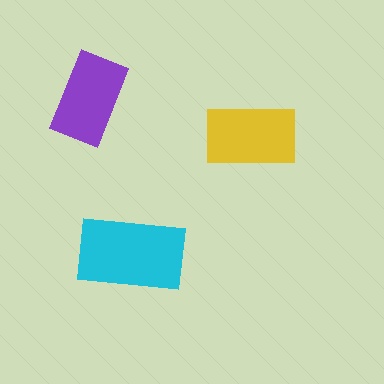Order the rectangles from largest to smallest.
the cyan one, the yellow one, the purple one.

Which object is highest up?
The purple rectangle is topmost.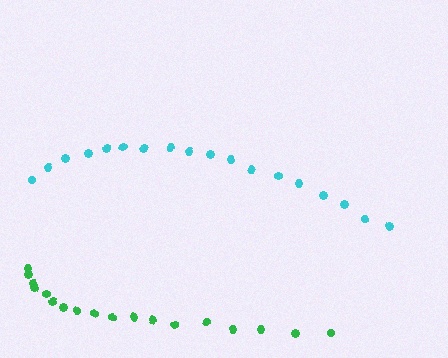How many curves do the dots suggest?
There are 2 distinct paths.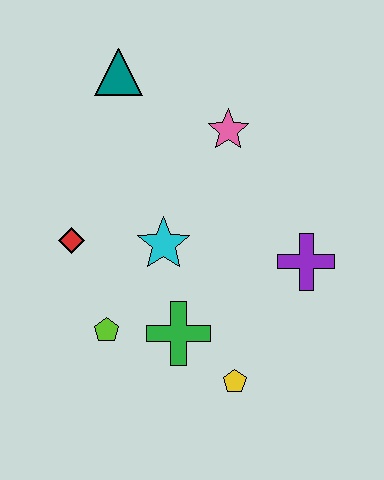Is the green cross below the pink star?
Yes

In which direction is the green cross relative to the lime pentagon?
The green cross is to the right of the lime pentagon.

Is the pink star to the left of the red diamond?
No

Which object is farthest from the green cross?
The teal triangle is farthest from the green cross.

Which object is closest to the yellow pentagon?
The green cross is closest to the yellow pentagon.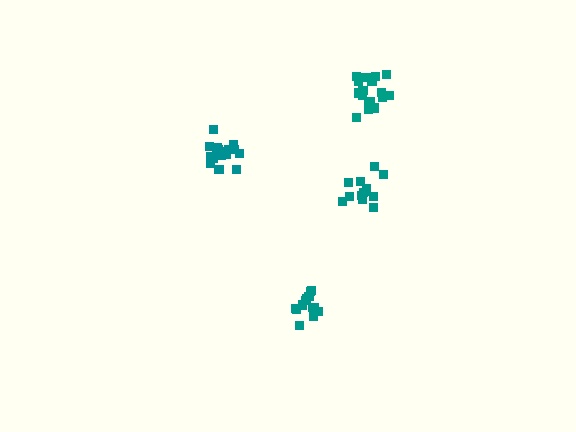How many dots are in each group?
Group 1: 18 dots, Group 2: 17 dots, Group 3: 14 dots, Group 4: 13 dots (62 total).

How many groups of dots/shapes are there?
There are 4 groups.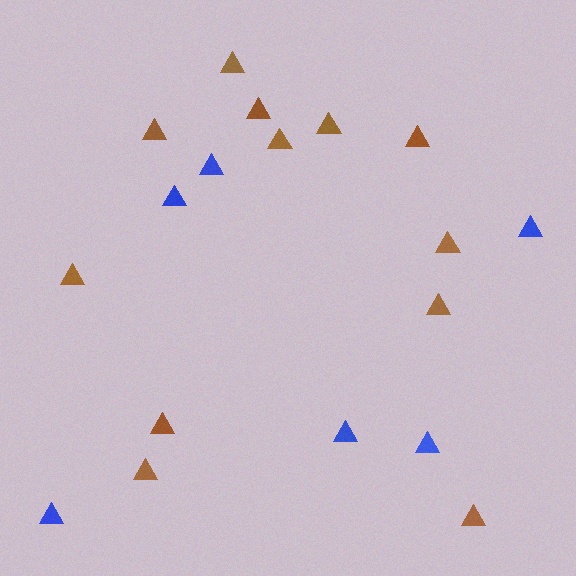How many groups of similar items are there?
There are 2 groups: one group of blue triangles (6) and one group of brown triangles (12).